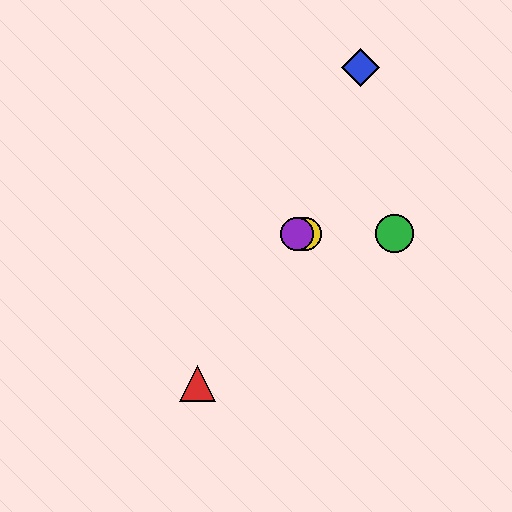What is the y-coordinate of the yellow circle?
The yellow circle is at y≈234.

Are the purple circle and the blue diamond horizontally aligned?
No, the purple circle is at y≈234 and the blue diamond is at y≈68.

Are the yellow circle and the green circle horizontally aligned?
Yes, both are at y≈234.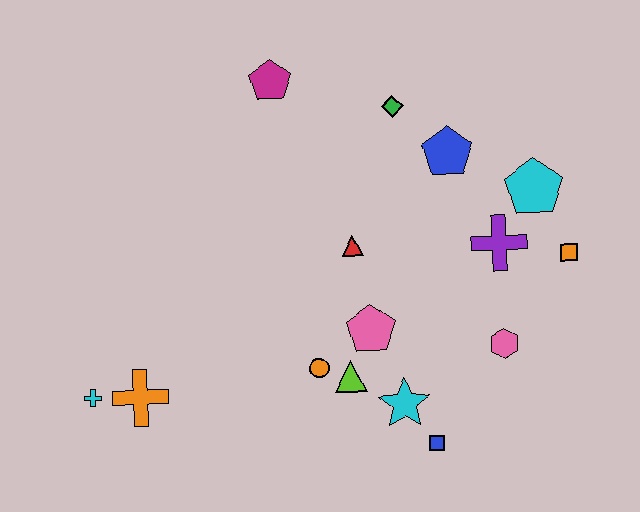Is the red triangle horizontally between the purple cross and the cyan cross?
Yes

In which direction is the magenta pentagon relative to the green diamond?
The magenta pentagon is to the left of the green diamond.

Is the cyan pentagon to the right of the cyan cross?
Yes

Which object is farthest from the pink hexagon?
The cyan cross is farthest from the pink hexagon.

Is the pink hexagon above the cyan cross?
Yes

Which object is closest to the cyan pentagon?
The purple cross is closest to the cyan pentagon.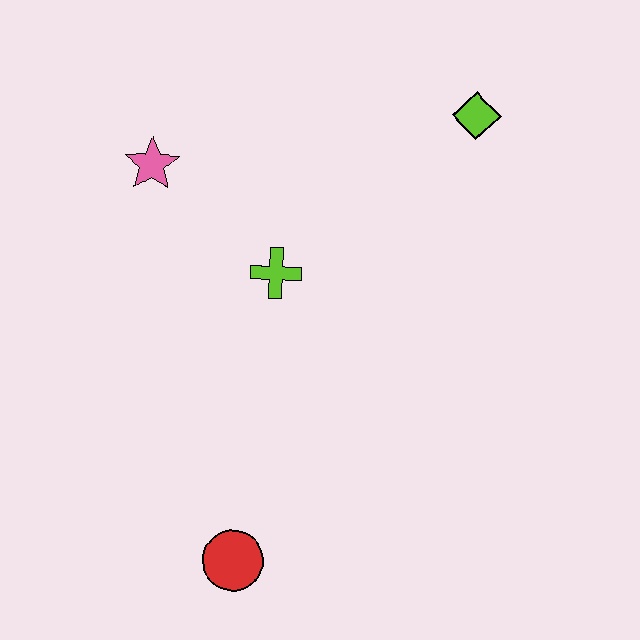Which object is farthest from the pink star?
The red circle is farthest from the pink star.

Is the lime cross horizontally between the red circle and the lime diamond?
Yes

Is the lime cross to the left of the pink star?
No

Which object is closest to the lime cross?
The pink star is closest to the lime cross.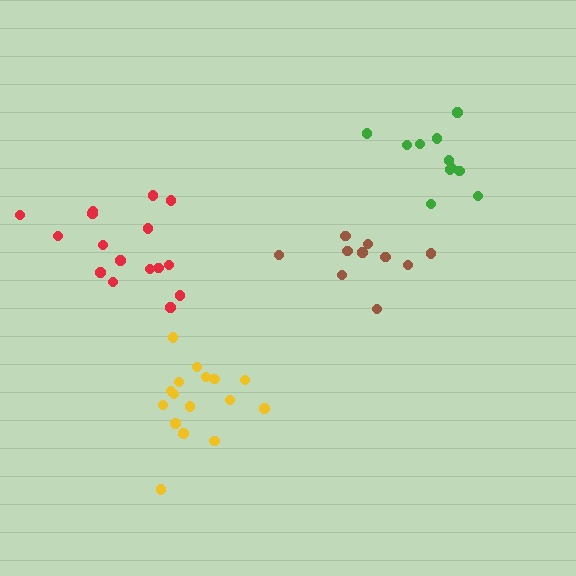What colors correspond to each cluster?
The clusters are colored: brown, red, green, yellow.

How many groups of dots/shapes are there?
There are 4 groups.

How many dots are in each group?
Group 1: 10 dots, Group 2: 16 dots, Group 3: 11 dots, Group 4: 16 dots (53 total).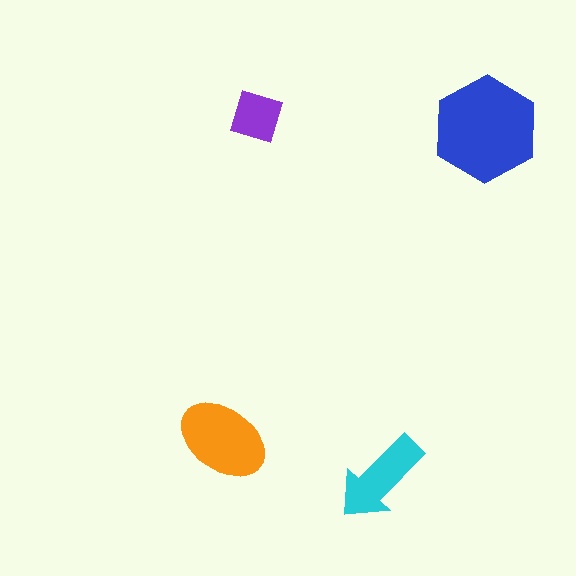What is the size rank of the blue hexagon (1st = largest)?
1st.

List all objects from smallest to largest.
The purple square, the cyan arrow, the orange ellipse, the blue hexagon.